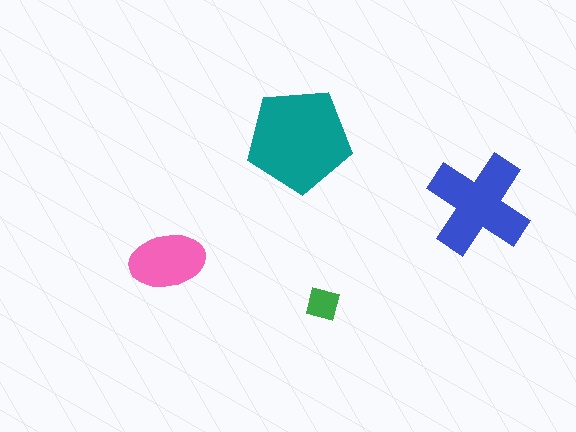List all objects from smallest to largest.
The green square, the pink ellipse, the blue cross, the teal pentagon.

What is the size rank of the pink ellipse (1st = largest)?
3rd.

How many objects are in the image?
There are 4 objects in the image.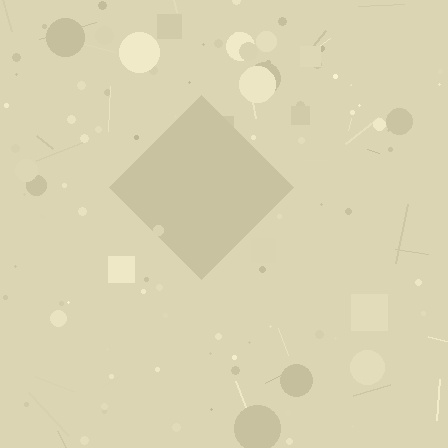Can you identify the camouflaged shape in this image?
The camouflaged shape is a diamond.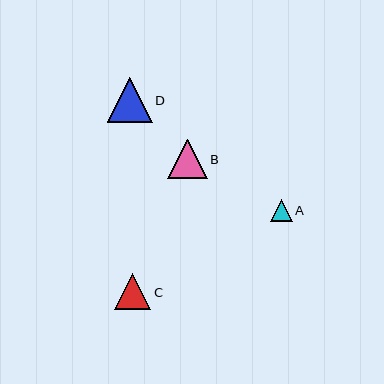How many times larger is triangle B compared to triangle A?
Triangle B is approximately 1.8 times the size of triangle A.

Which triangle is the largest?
Triangle D is the largest with a size of approximately 45 pixels.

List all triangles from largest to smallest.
From largest to smallest: D, B, C, A.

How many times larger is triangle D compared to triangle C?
Triangle D is approximately 1.2 times the size of triangle C.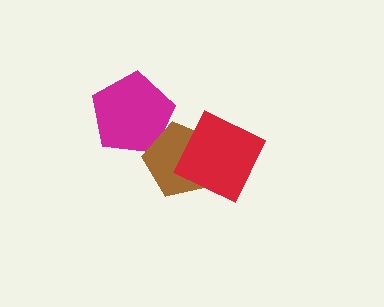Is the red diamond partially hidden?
No, no other shape covers it.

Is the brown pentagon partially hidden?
Yes, it is partially covered by another shape.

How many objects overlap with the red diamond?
1 object overlaps with the red diamond.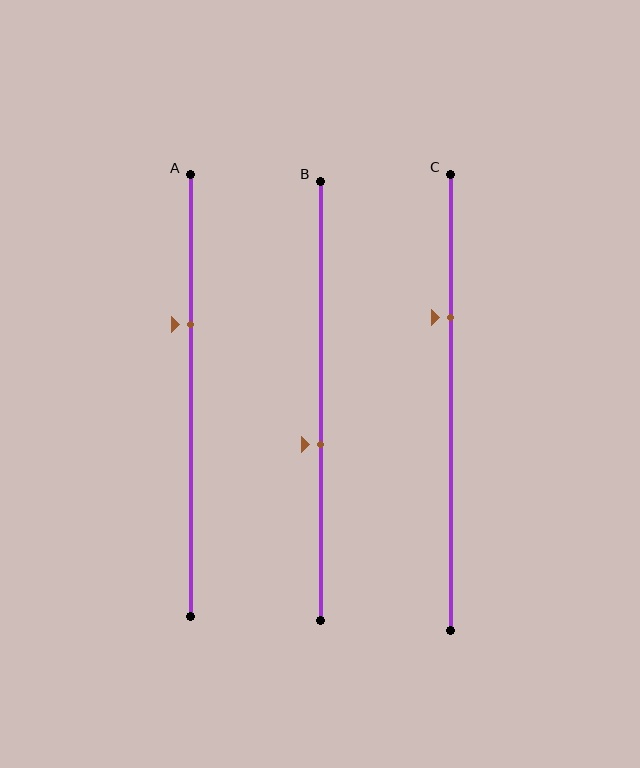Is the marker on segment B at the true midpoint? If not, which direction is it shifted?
No, the marker on segment B is shifted downward by about 10% of the segment length.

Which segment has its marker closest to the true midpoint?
Segment B has its marker closest to the true midpoint.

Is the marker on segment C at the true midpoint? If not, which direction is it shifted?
No, the marker on segment C is shifted upward by about 19% of the segment length.